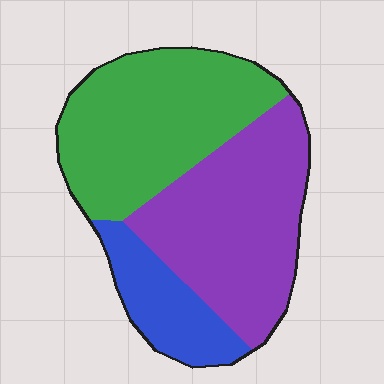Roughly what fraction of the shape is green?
Green covers roughly 40% of the shape.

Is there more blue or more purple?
Purple.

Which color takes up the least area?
Blue, at roughly 15%.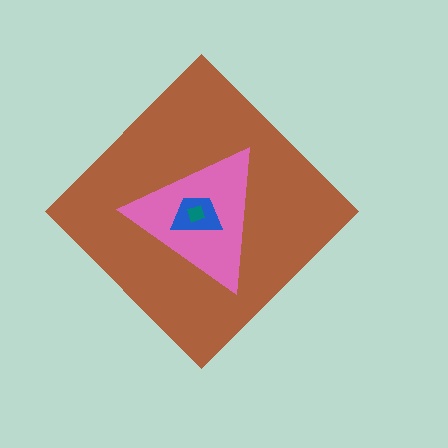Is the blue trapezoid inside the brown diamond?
Yes.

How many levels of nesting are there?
4.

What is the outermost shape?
The brown diamond.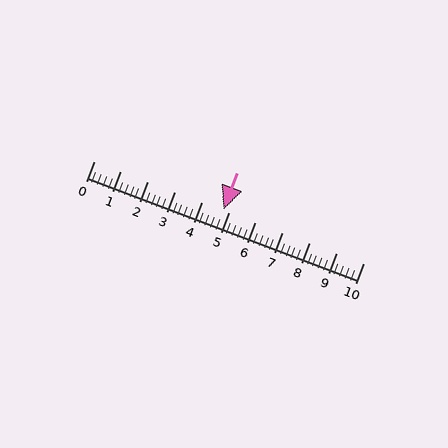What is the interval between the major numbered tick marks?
The major tick marks are spaced 1 units apart.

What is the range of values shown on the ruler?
The ruler shows values from 0 to 10.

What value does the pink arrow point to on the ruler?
The pink arrow points to approximately 4.8.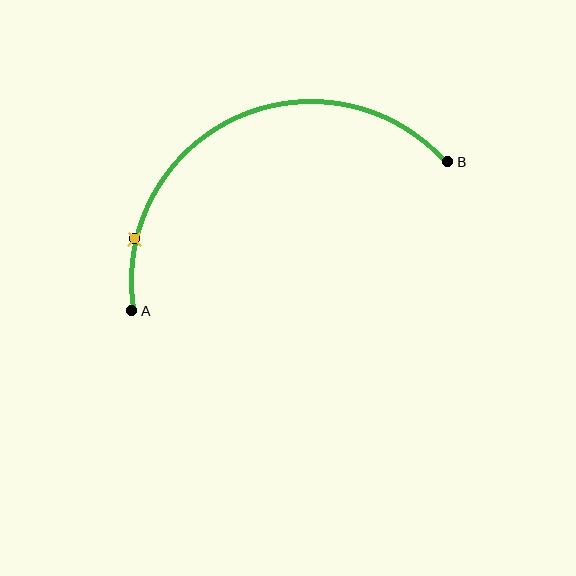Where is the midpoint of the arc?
The arc midpoint is the point on the curve farthest from the straight line joining A and B. It sits above that line.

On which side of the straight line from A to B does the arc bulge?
The arc bulges above the straight line connecting A and B.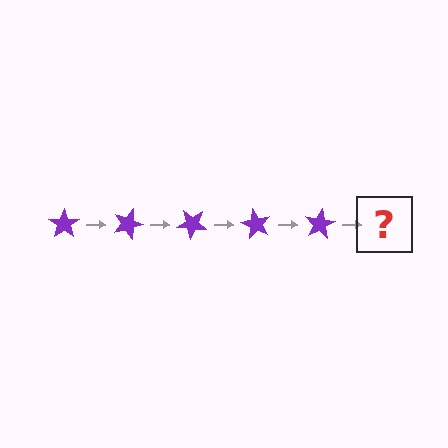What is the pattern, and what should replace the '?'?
The pattern is that the star rotates 20 degrees each step. The '?' should be a purple star rotated 100 degrees.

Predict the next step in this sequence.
The next step is a purple star rotated 100 degrees.